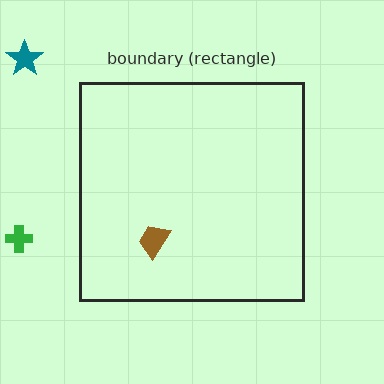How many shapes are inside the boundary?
1 inside, 2 outside.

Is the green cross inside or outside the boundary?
Outside.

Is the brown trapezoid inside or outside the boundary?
Inside.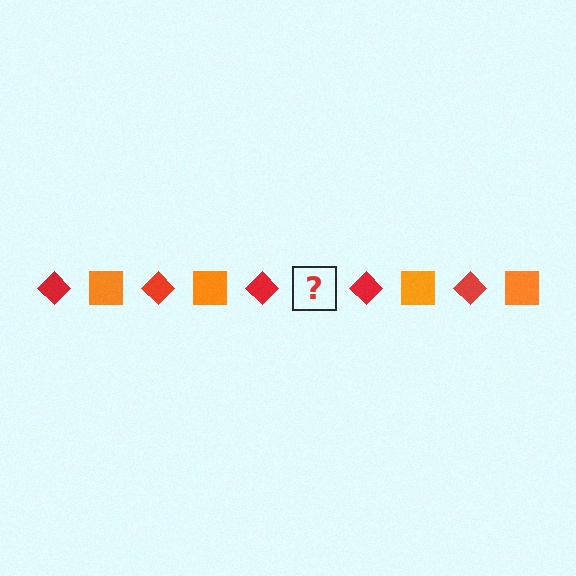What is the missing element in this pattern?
The missing element is an orange square.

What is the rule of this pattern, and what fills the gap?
The rule is that the pattern alternates between red diamond and orange square. The gap should be filled with an orange square.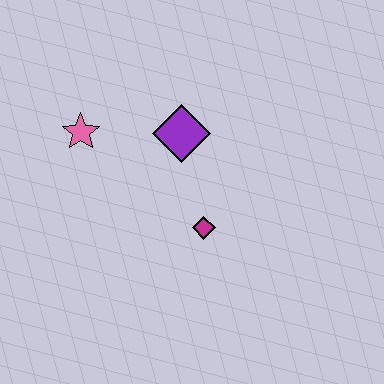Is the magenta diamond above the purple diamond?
No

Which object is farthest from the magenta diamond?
The pink star is farthest from the magenta diamond.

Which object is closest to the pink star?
The purple diamond is closest to the pink star.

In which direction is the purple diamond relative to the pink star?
The purple diamond is to the right of the pink star.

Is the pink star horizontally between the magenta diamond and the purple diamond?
No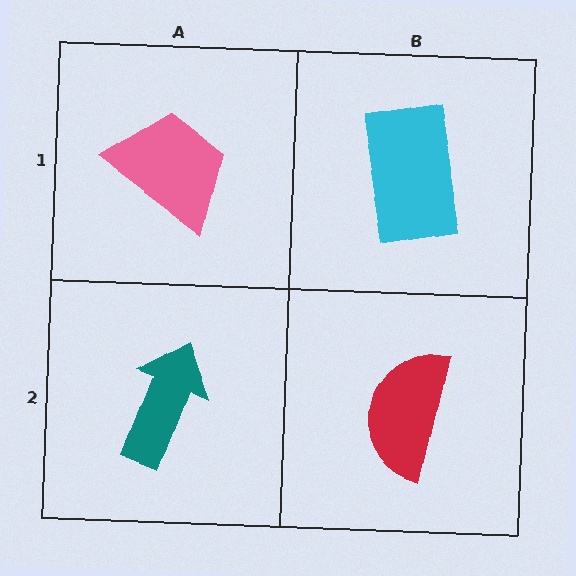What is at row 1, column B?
A cyan rectangle.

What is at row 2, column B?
A red semicircle.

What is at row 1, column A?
A pink trapezoid.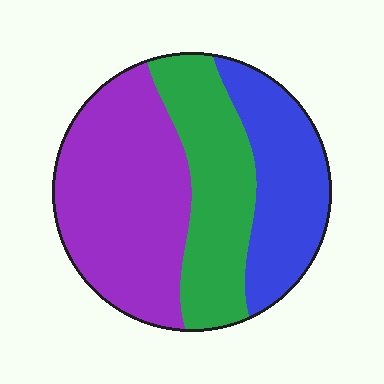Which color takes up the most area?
Purple, at roughly 45%.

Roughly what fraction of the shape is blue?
Blue takes up about one quarter (1/4) of the shape.